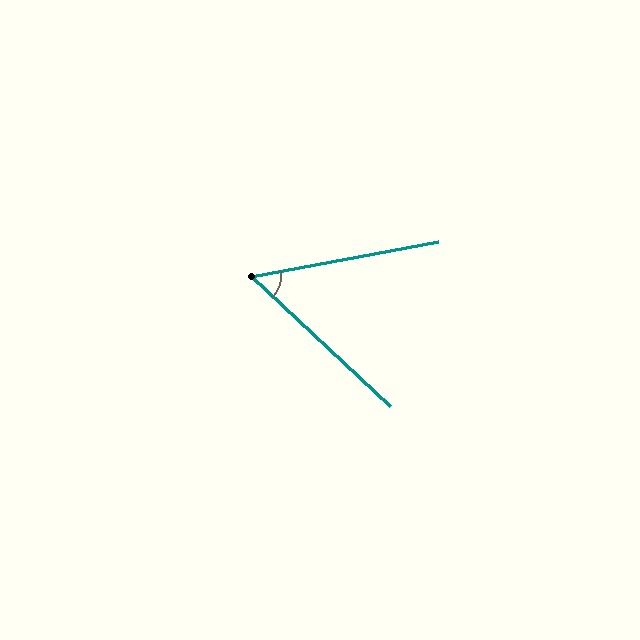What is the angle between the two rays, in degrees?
Approximately 53 degrees.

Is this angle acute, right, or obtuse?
It is acute.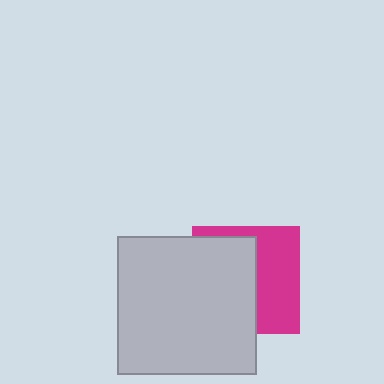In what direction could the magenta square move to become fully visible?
The magenta square could move right. That would shift it out from behind the light gray square entirely.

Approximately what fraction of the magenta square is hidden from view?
Roughly 55% of the magenta square is hidden behind the light gray square.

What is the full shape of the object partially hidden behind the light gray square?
The partially hidden object is a magenta square.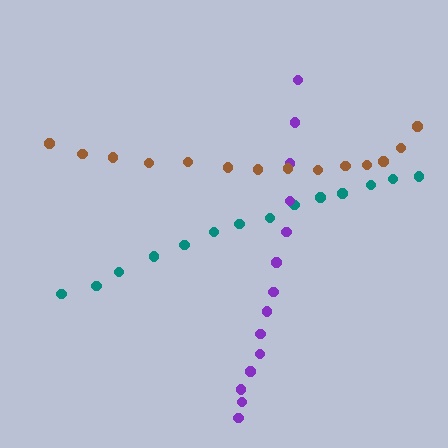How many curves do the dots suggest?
There are 3 distinct paths.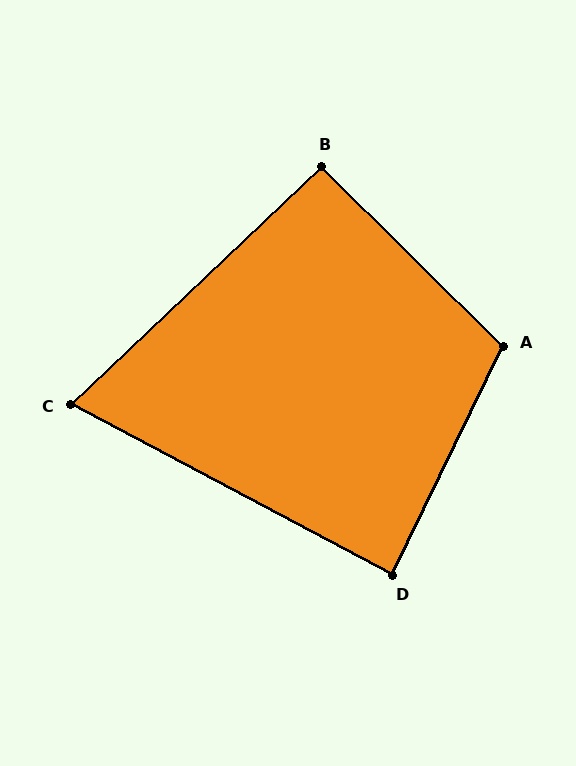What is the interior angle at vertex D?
Approximately 88 degrees (approximately right).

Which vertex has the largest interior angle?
A, at approximately 109 degrees.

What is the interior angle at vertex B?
Approximately 92 degrees (approximately right).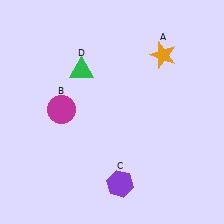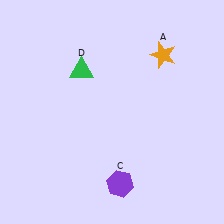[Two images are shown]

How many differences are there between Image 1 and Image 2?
There is 1 difference between the two images.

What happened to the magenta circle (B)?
The magenta circle (B) was removed in Image 2. It was in the top-left area of Image 1.